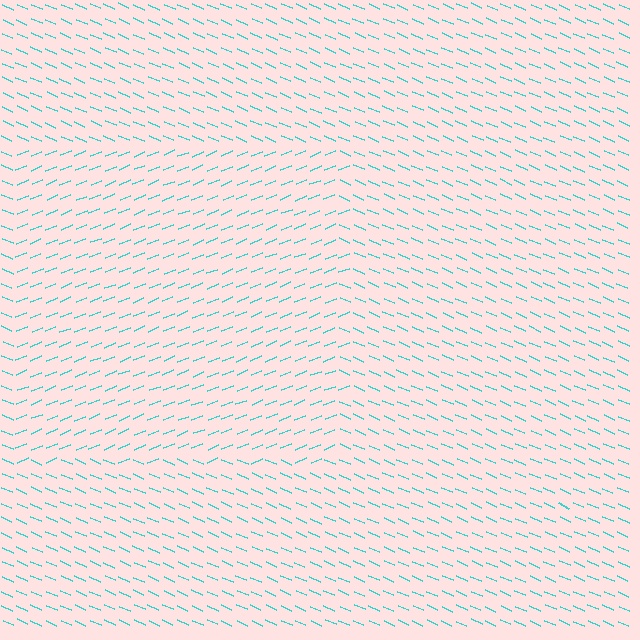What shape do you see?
I see a rectangle.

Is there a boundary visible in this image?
Yes, there is a texture boundary formed by a change in line orientation.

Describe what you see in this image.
The image is filled with small cyan line segments. A rectangle region in the image has lines oriented differently from the surrounding lines, creating a visible texture boundary.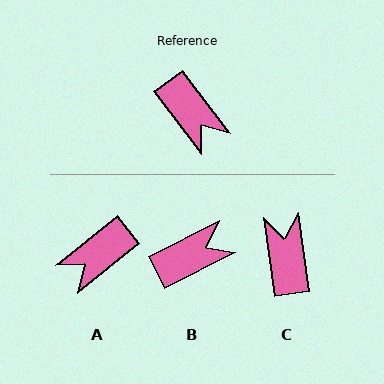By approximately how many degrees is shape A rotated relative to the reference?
Approximately 88 degrees clockwise.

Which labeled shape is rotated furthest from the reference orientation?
C, about 151 degrees away.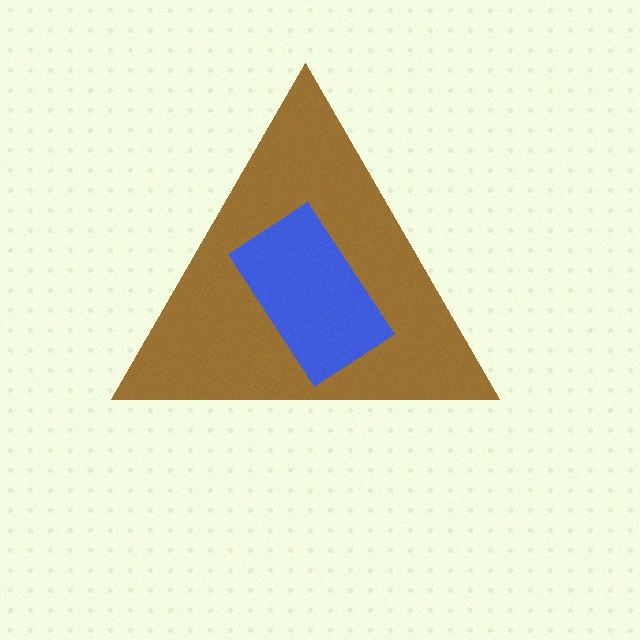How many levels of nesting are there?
2.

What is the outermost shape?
The brown triangle.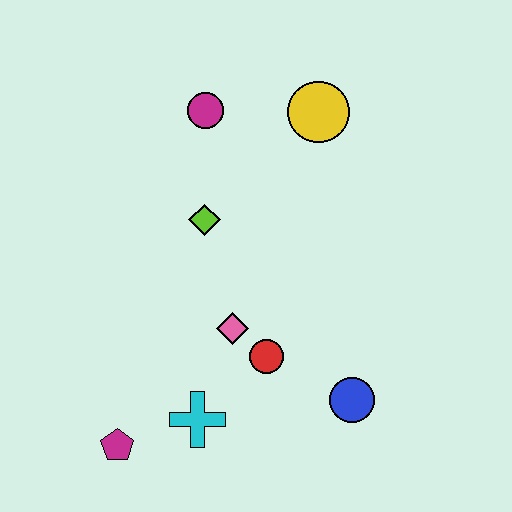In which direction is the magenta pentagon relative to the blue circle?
The magenta pentagon is to the left of the blue circle.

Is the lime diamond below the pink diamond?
No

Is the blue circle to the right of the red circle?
Yes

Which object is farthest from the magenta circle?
The magenta pentagon is farthest from the magenta circle.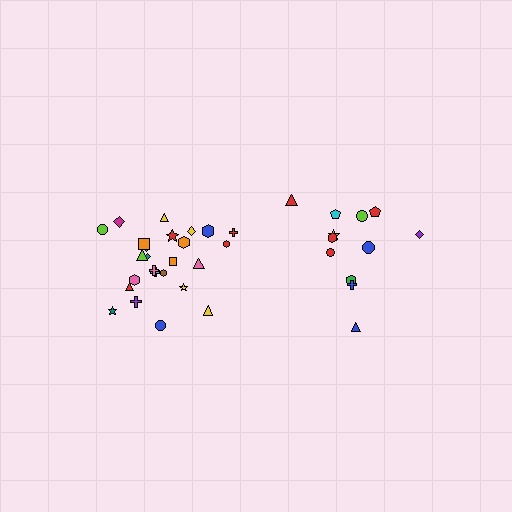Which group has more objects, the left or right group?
The left group.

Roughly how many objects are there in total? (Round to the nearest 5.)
Roughly 35 objects in total.